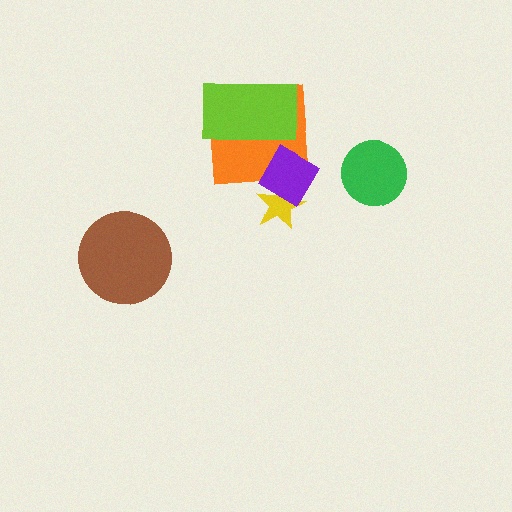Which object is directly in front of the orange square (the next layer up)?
The purple diamond is directly in front of the orange square.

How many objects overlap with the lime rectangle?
1 object overlaps with the lime rectangle.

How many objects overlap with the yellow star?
1 object overlaps with the yellow star.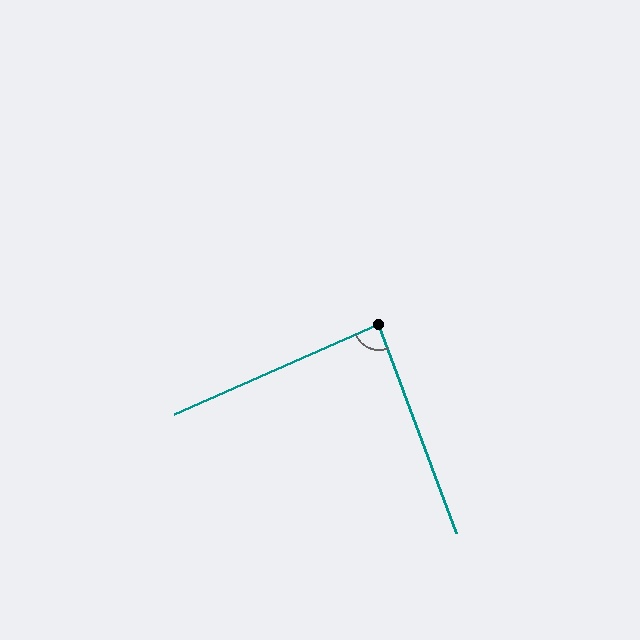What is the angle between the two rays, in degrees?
Approximately 87 degrees.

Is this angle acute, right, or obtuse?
It is approximately a right angle.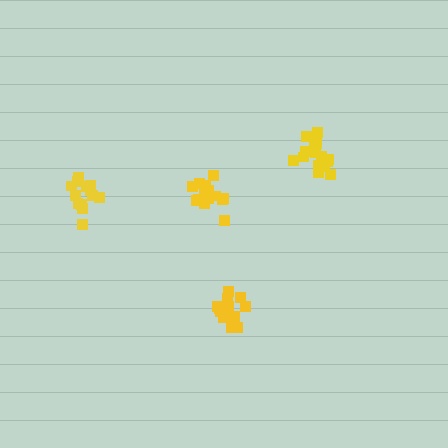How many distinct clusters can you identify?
There are 4 distinct clusters.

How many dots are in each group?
Group 1: 17 dots, Group 2: 13 dots, Group 3: 16 dots, Group 4: 15 dots (61 total).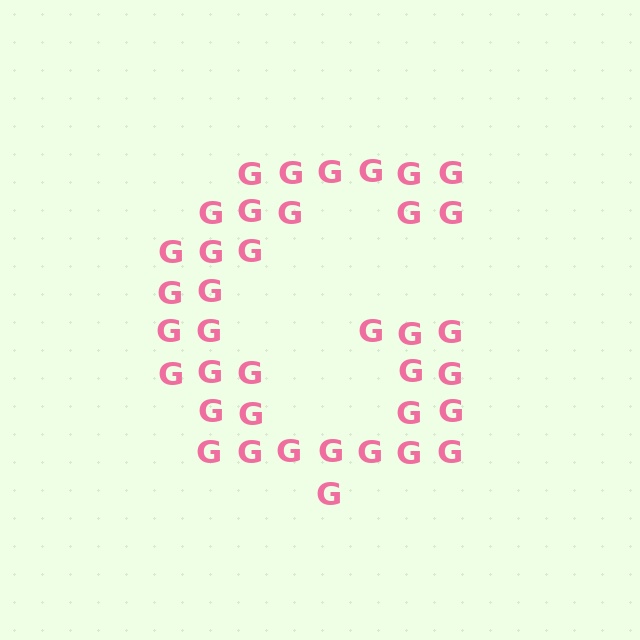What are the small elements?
The small elements are letter G's.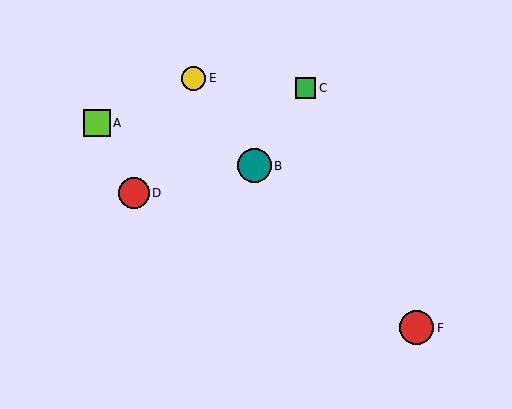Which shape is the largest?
The red circle (labeled F) is the largest.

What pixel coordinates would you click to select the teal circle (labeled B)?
Click at (254, 166) to select the teal circle B.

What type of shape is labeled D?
Shape D is a red circle.